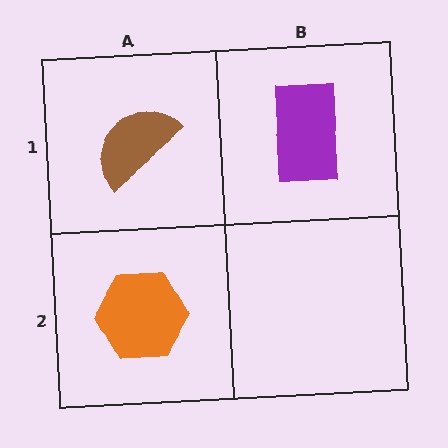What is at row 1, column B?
A purple rectangle.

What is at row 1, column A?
A brown semicircle.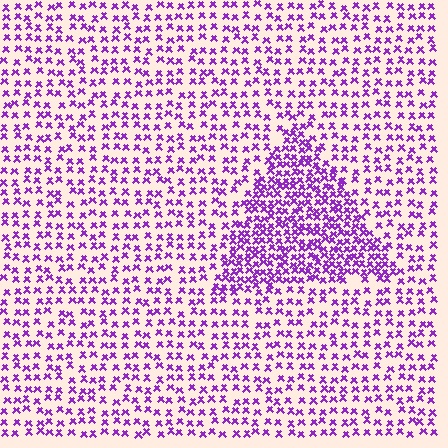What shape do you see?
I see a triangle.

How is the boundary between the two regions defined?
The boundary is defined by a change in element density (approximately 2.1x ratio). All elements are the same color, size, and shape.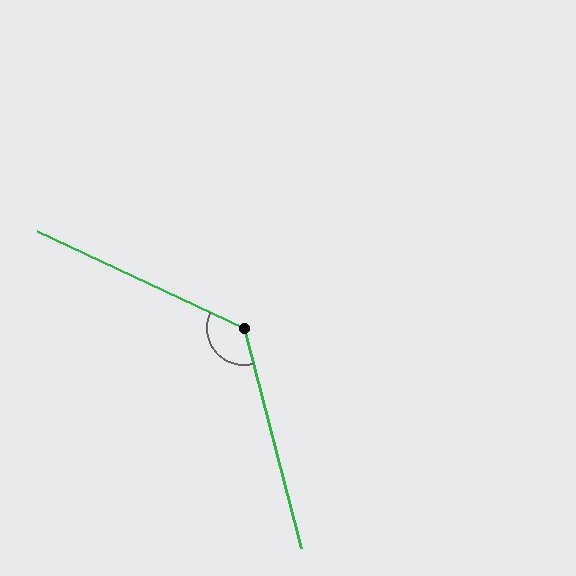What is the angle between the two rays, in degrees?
Approximately 130 degrees.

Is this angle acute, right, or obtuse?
It is obtuse.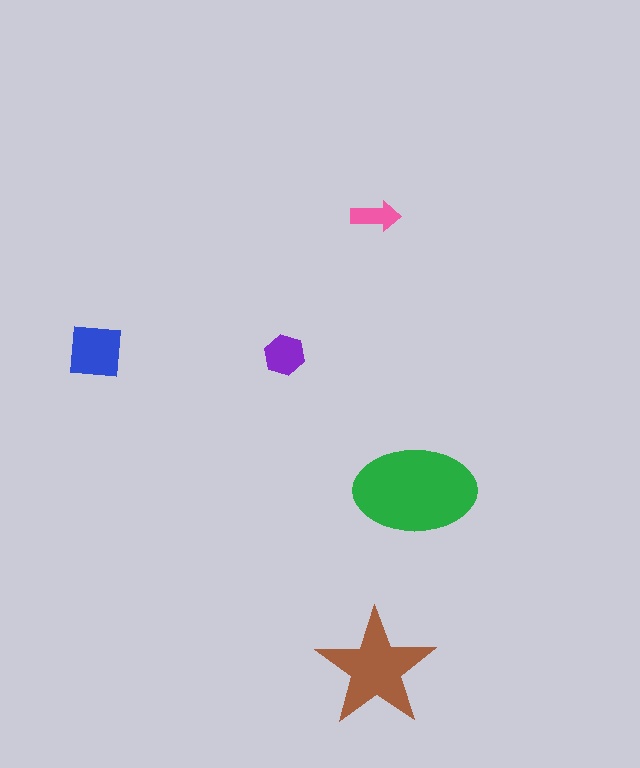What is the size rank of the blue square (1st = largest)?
3rd.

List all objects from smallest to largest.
The pink arrow, the purple hexagon, the blue square, the brown star, the green ellipse.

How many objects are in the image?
There are 5 objects in the image.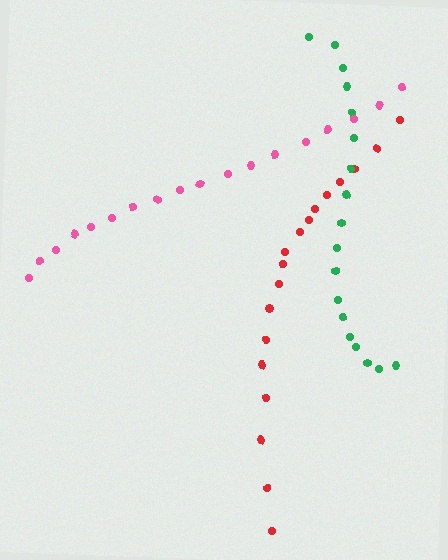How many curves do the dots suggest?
There are 3 distinct paths.